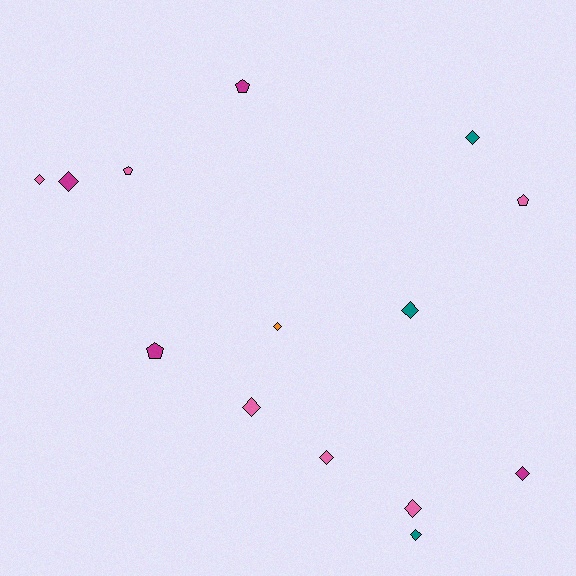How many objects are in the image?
There are 14 objects.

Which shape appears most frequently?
Diamond, with 10 objects.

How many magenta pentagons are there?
There are 2 magenta pentagons.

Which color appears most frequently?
Pink, with 6 objects.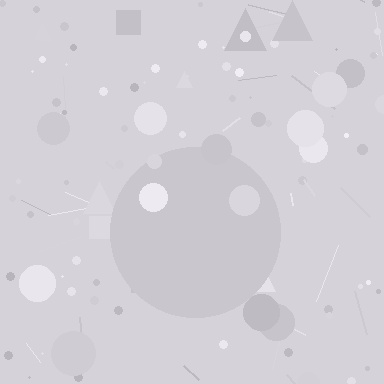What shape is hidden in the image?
A circle is hidden in the image.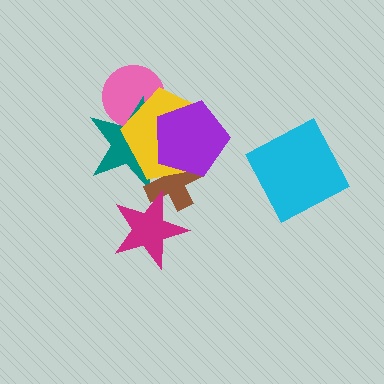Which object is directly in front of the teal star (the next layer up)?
The brown cross is directly in front of the teal star.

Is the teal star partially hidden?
Yes, it is partially covered by another shape.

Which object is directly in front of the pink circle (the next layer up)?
The teal star is directly in front of the pink circle.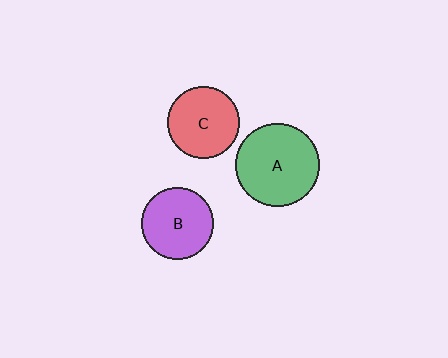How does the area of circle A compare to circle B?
Approximately 1.3 times.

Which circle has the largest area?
Circle A (green).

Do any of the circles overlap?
No, none of the circles overlap.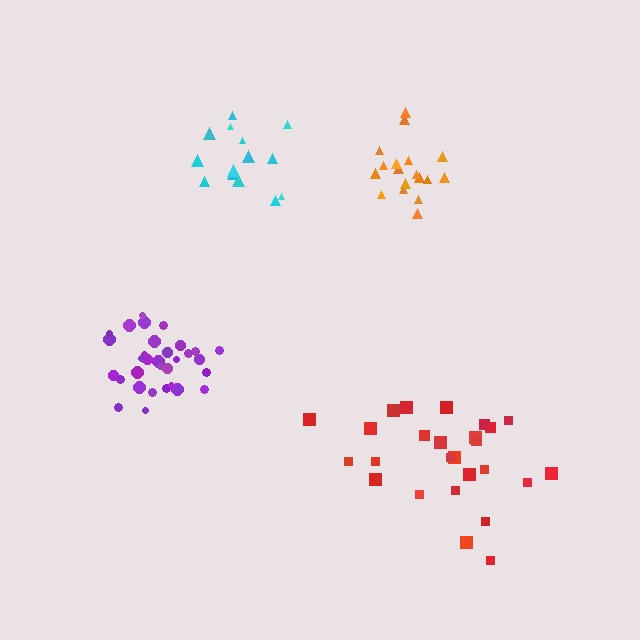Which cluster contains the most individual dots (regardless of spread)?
Purple (35).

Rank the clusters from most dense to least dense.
purple, orange, cyan, red.